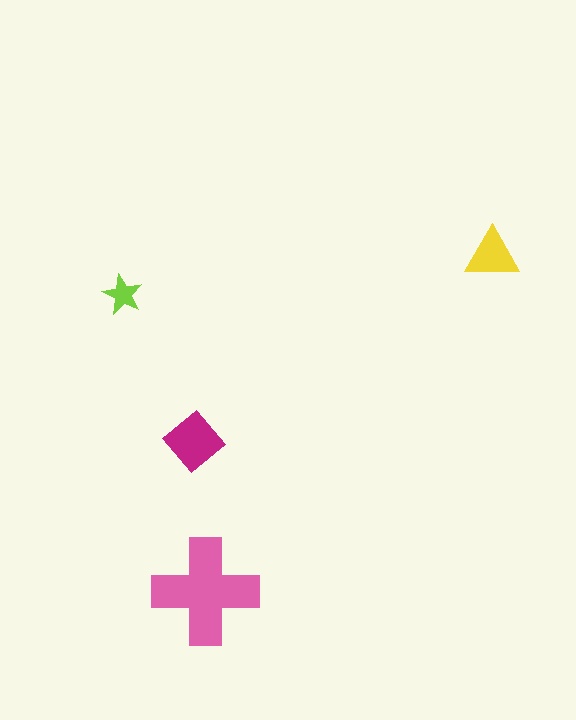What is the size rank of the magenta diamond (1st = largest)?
2nd.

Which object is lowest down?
The pink cross is bottommost.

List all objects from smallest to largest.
The lime star, the yellow triangle, the magenta diamond, the pink cross.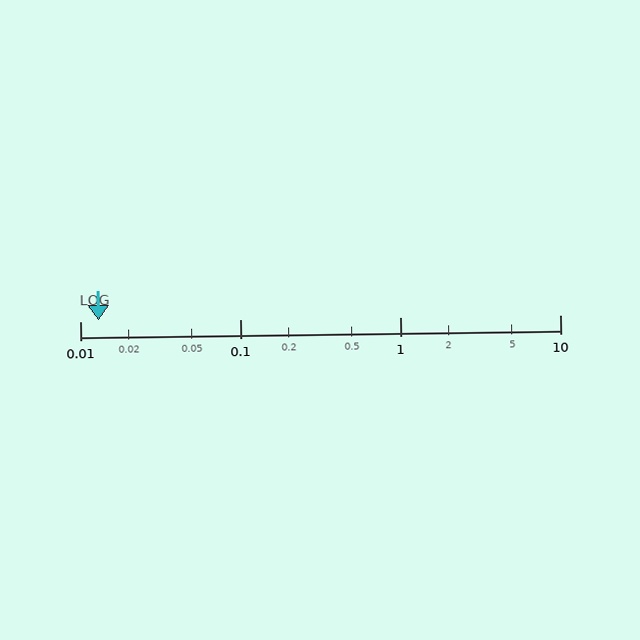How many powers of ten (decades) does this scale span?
The scale spans 3 decades, from 0.01 to 10.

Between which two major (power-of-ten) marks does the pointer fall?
The pointer is between 0.01 and 0.1.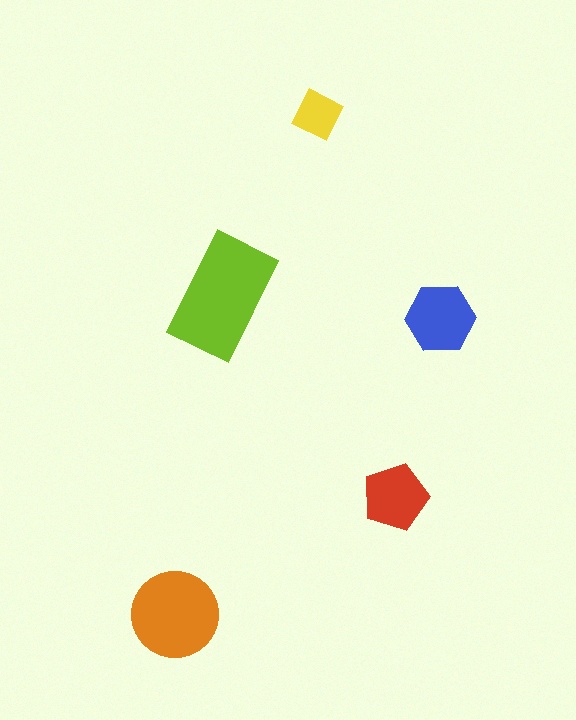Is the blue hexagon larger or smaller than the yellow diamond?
Larger.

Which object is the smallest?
The yellow diamond.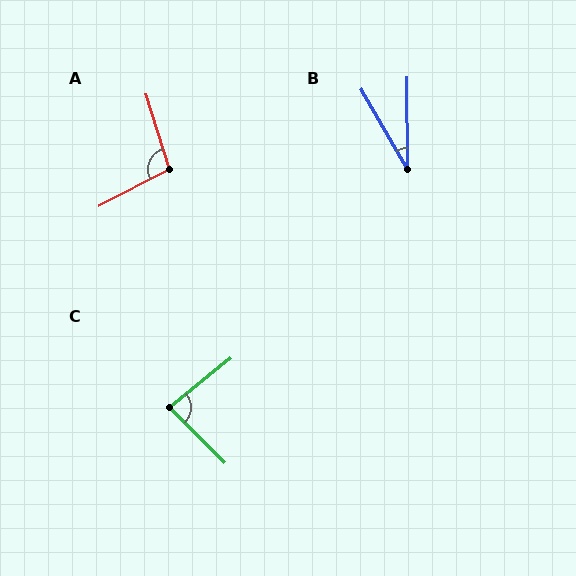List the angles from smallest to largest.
B (29°), C (84°), A (100°).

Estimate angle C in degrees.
Approximately 84 degrees.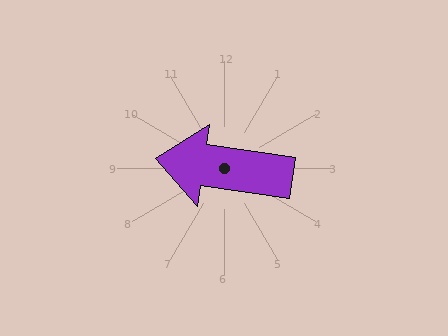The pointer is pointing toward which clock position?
Roughly 9 o'clock.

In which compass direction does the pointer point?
West.